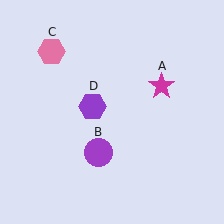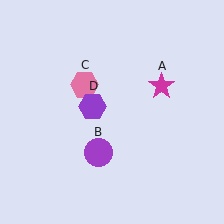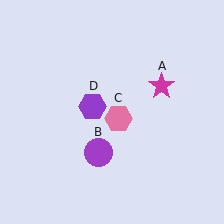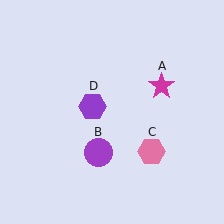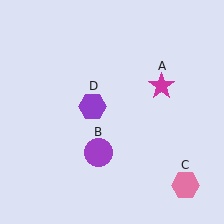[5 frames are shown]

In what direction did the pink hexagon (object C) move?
The pink hexagon (object C) moved down and to the right.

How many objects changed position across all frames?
1 object changed position: pink hexagon (object C).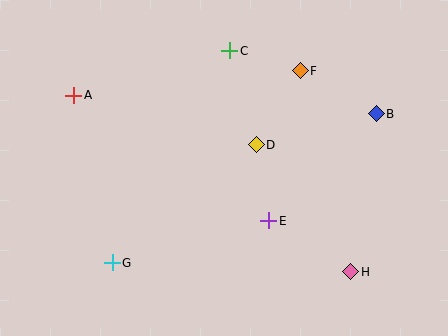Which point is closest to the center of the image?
Point D at (256, 145) is closest to the center.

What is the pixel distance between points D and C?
The distance between D and C is 98 pixels.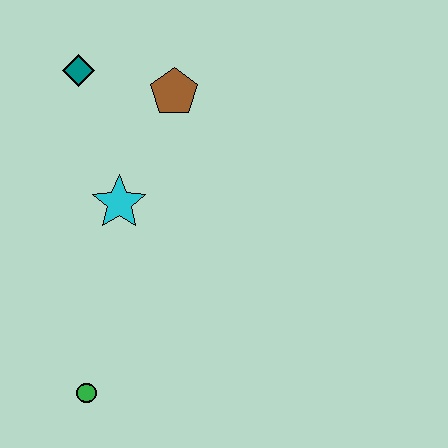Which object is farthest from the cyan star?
The green circle is farthest from the cyan star.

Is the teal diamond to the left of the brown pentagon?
Yes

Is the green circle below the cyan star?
Yes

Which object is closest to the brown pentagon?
The teal diamond is closest to the brown pentagon.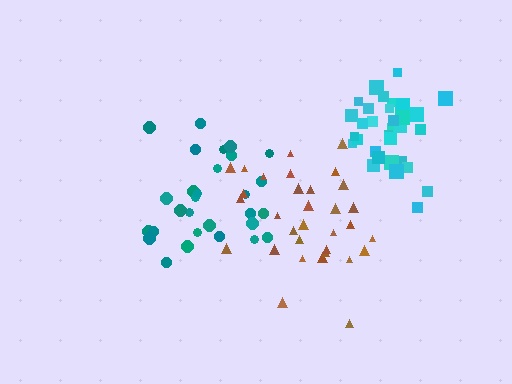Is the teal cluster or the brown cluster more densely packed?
Brown.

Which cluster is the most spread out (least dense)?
Teal.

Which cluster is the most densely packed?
Cyan.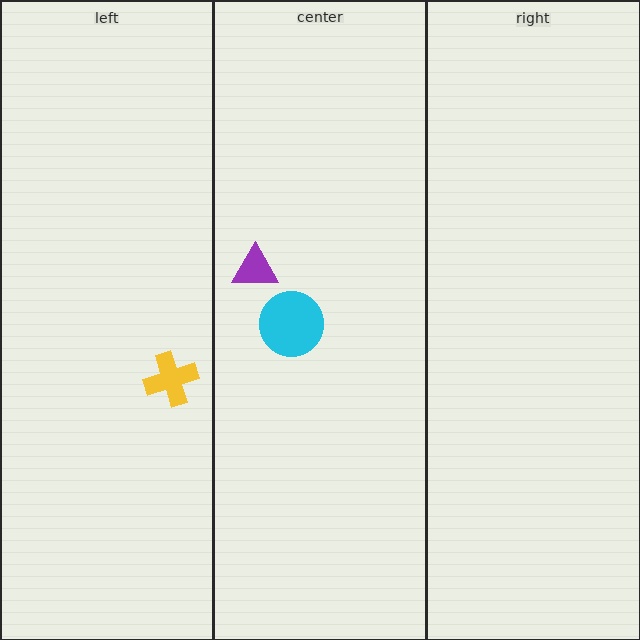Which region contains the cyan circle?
The center region.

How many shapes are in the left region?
1.